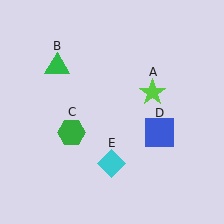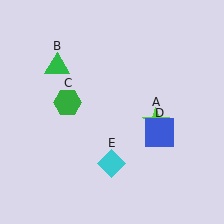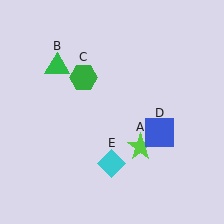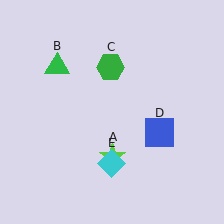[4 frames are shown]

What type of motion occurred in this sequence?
The lime star (object A), green hexagon (object C) rotated clockwise around the center of the scene.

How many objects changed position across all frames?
2 objects changed position: lime star (object A), green hexagon (object C).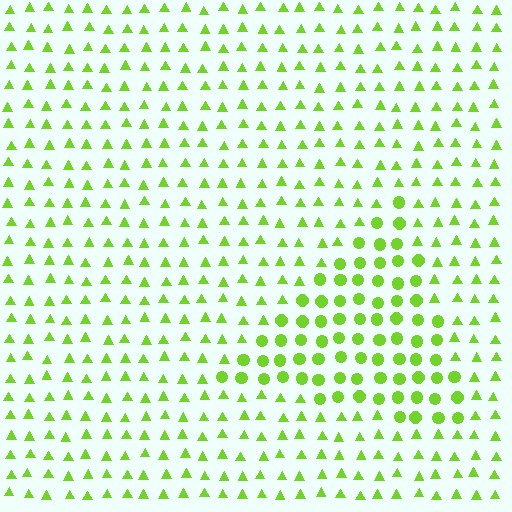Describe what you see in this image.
The image is filled with small lime elements arranged in a uniform grid. A triangle-shaped region contains circles, while the surrounding area contains triangles. The boundary is defined purely by the change in element shape.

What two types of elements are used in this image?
The image uses circles inside the triangle region and triangles outside it.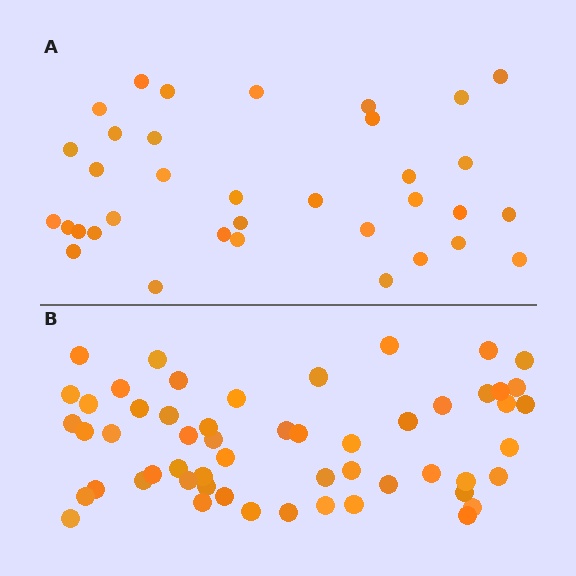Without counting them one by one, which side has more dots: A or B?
Region B (the bottom region) has more dots.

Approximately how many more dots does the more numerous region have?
Region B has approximately 20 more dots than region A.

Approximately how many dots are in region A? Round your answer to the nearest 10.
About 40 dots. (The exact count is 35, which rounds to 40.)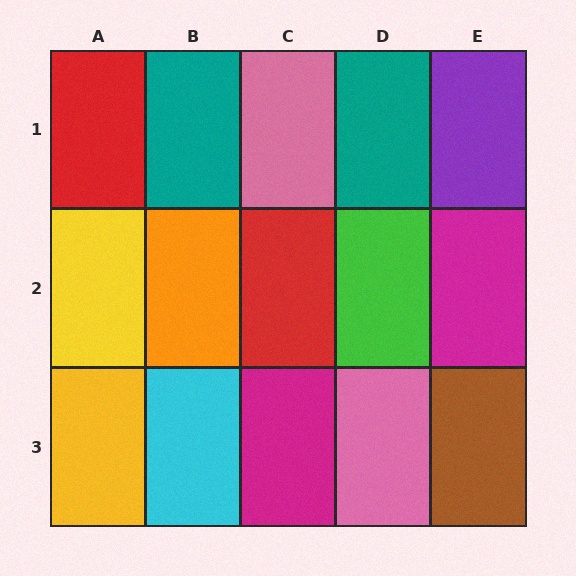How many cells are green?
1 cell is green.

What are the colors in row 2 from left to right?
Yellow, orange, red, green, magenta.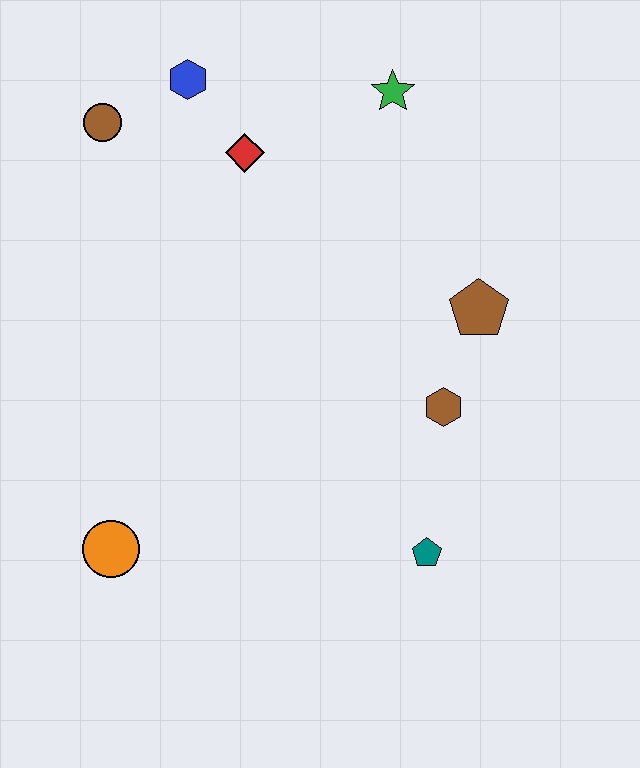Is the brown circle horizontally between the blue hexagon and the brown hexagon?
No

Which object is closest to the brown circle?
The blue hexagon is closest to the brown circle.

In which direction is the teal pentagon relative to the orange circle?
The teal pentagon is to the right of the orange circle.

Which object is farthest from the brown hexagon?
The brown circle is farthest from the brown hexagon.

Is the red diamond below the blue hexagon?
Yes